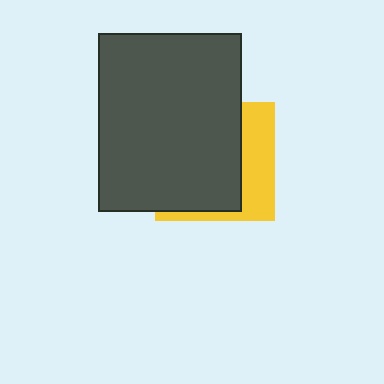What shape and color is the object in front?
The object in front is a dark gray rectangle.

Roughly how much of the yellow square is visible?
A small part of it is visible (roughly 34%).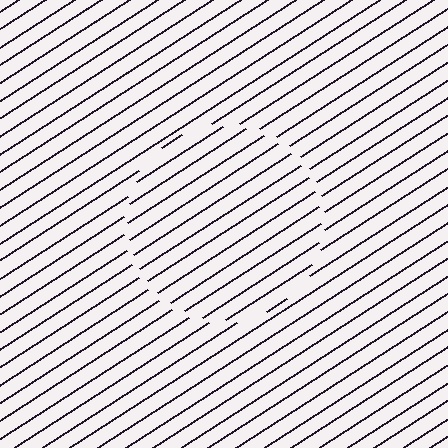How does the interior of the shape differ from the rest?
The interior of the shape contains the same grating, shifted by half a period — the contour is defined by the phase discontinuity where line-ends from the inner and outer gratings abut.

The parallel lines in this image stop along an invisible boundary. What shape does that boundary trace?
An illusory circle. The interior of the shape contains the same grating, shifted by half a period — the contour is defined by the phase discontinuity where line-ends from the inner and outer gratings abut.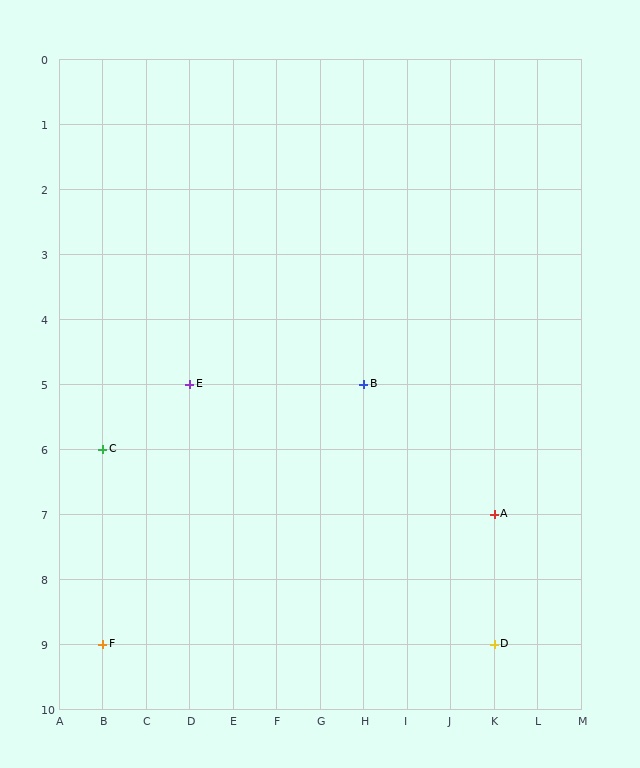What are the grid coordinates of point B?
Point B is at grid coordinates (H, 5).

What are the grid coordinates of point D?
Point D is at grid coordinates (K, 9).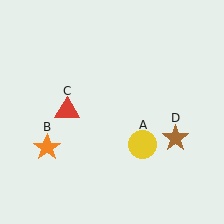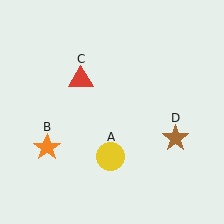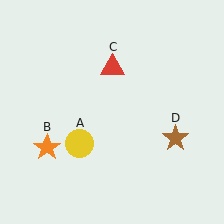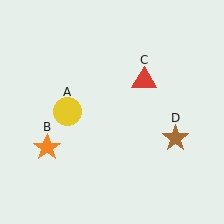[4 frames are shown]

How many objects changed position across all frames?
2 objects changed position: yellow circle (object A), red triangle (object C).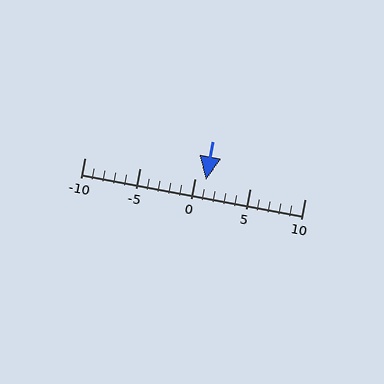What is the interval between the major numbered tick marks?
The major tick marks are spaced 5 units apart.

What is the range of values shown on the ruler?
The ruler shows values from -10 to 10.